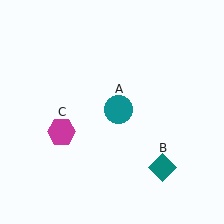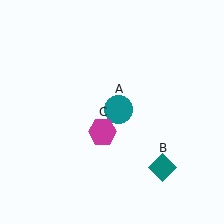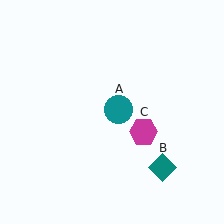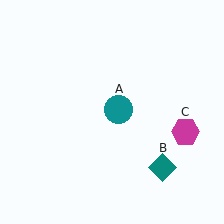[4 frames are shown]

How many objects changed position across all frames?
1 object changed position: magenta hexagon (object C).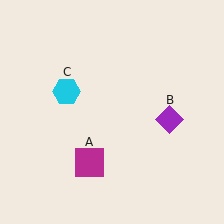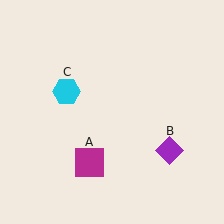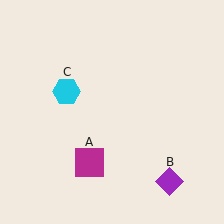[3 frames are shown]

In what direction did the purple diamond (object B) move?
The purple diamond (object B) moved down.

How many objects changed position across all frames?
1 object changed position: purple diamond (object B).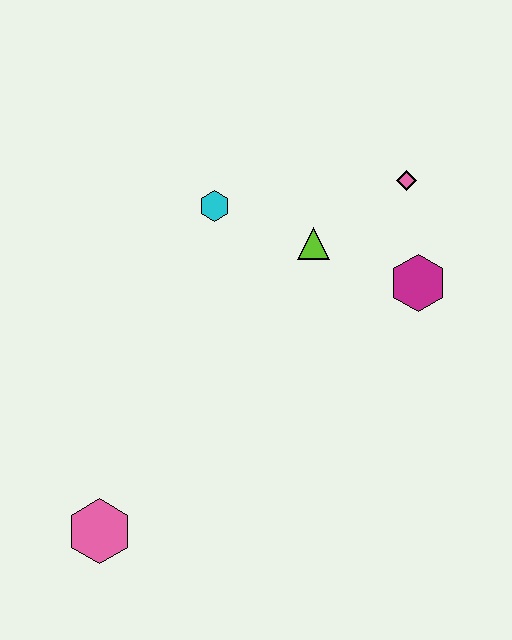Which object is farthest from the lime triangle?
The pink hexagon is farthest from the lime triangle.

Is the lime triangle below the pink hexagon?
No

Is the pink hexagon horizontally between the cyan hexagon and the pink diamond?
No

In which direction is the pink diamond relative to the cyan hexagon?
The pink diamond is to the right of the cyan hexagon.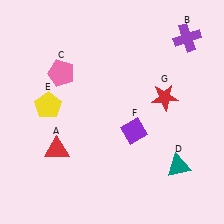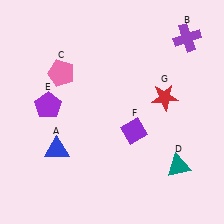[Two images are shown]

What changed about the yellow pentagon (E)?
In Image 1, E is yellow. In Image 2, it changed to purple.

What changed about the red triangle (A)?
In Image 1, A is red. In Image 2, it changed to blue.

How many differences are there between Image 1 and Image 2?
There are 2 differences between the two images.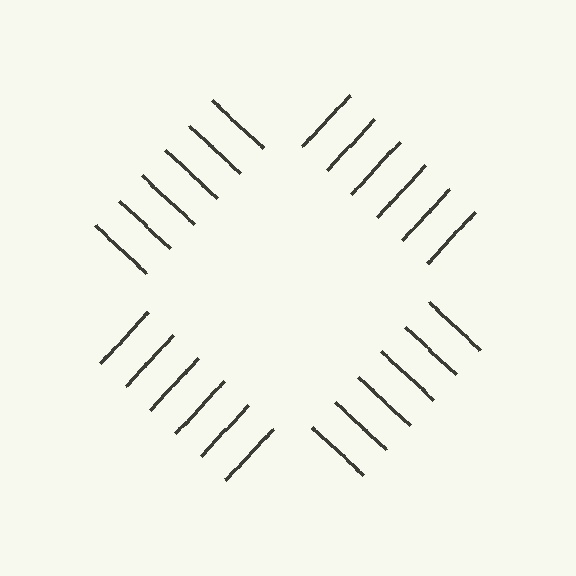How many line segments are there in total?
24 — 6 along each of the 4 edges.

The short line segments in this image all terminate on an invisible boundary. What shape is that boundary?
An illusory square — the line segments terminate on its edges but no continuous stroke is drawn.